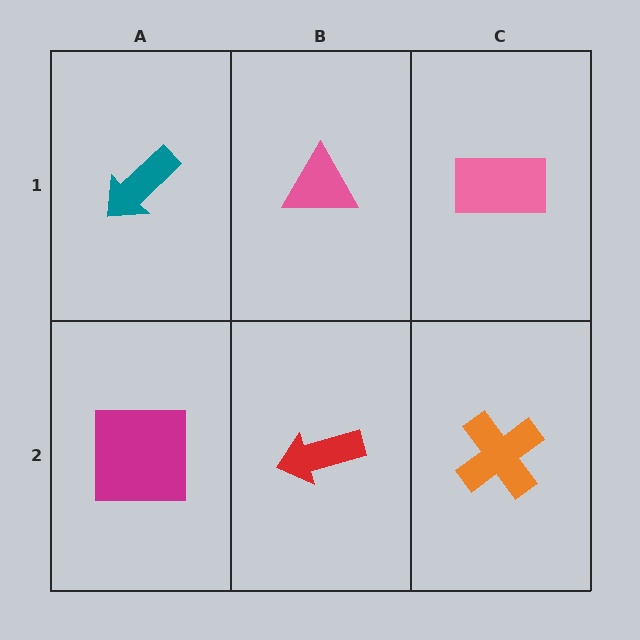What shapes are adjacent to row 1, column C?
An orange cross (row 2, column C), a pink triangle (row 1, column B).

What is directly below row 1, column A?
A magenta square.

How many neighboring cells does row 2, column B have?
3.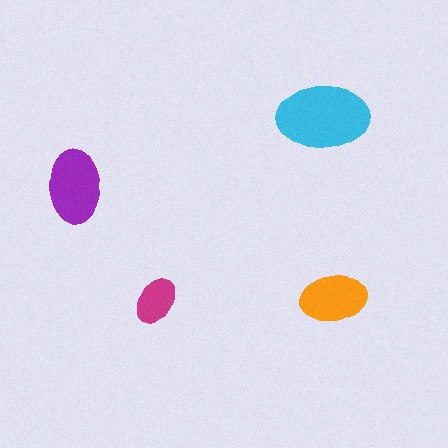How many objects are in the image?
There are 4 objects in the image.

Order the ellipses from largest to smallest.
the cyan one, the purple one, the orange one, the magenta one.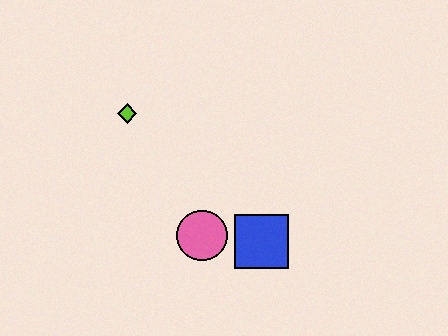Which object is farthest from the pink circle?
The lime diamond is farthest from the pink circle.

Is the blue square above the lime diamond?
No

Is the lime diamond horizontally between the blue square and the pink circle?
No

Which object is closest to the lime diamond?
The pink circle is closest to the lime diamond.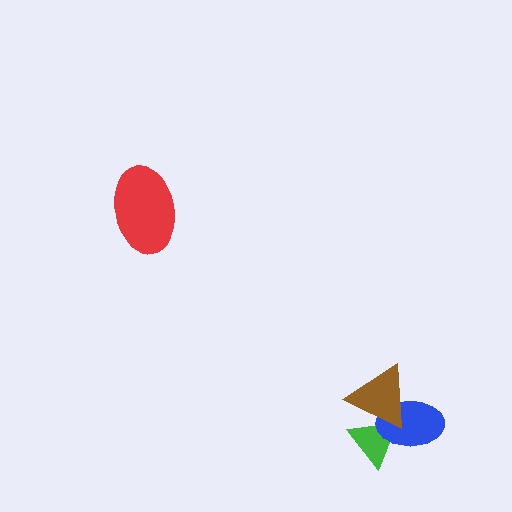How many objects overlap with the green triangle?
2 objects overlap with the green triangle.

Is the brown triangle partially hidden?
No, no other shape covers it.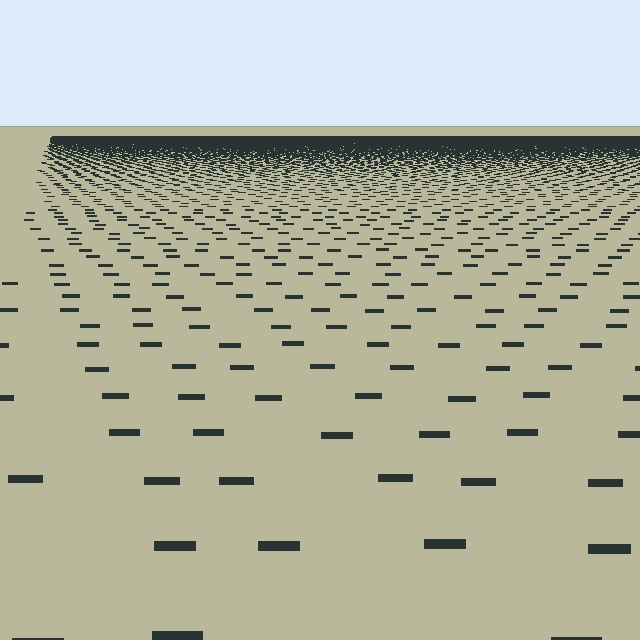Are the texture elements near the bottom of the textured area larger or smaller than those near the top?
Larger. Near the bottom, elements are closer to the viewer and appear at a bigger on-screen size.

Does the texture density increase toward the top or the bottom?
Density increases toward the top.